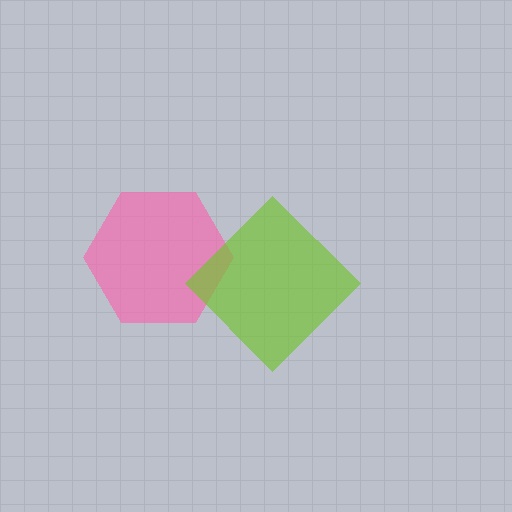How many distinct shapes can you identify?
There are 2 distinct shapes: a pink hexagon, a lime diamond.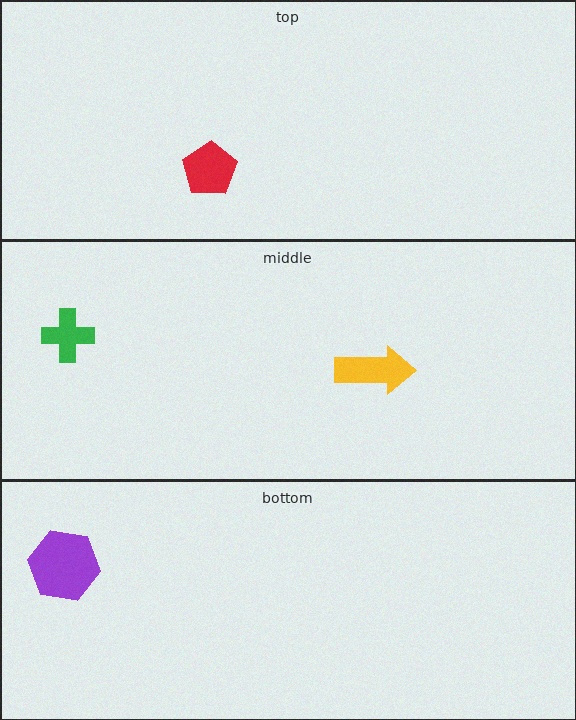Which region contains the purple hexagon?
The bottom region.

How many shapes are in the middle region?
2.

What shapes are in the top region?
The red pentagon.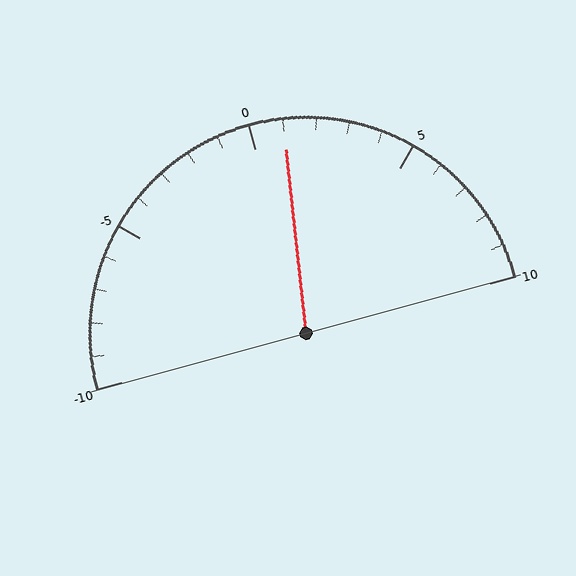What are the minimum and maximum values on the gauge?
The gauge ranges from -10 to 10.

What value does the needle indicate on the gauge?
The needle indicates approximately 1.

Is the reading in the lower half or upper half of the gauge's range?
The reading is in the upper half of the range (-10 to 10).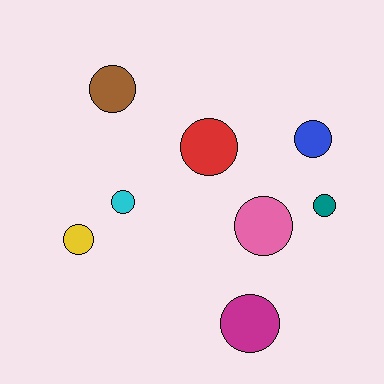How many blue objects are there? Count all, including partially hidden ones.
There is 1 blue object.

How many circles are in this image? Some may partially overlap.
There are 8 circles.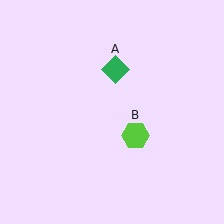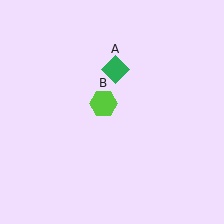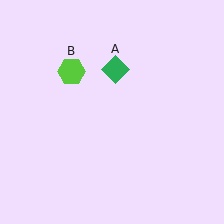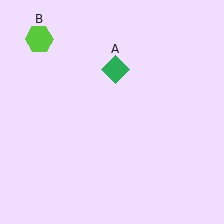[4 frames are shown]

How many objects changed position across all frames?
1 object changed position: lime hexagon (object B).